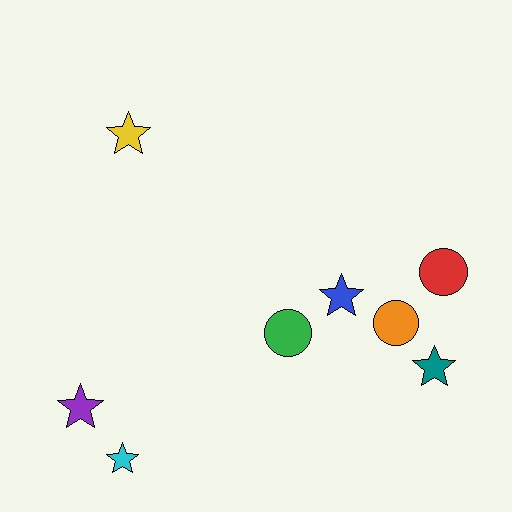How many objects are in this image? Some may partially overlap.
There are 8 objects.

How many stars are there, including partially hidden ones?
There are 5 stars.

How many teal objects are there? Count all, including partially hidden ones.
There is 1 teal object.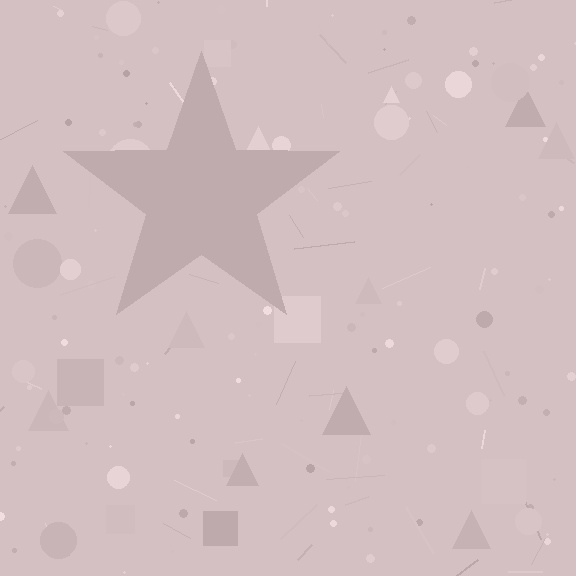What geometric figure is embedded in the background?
A star is embedded in the background.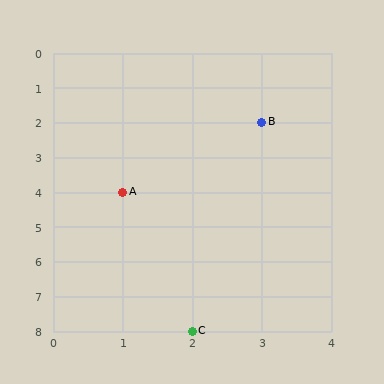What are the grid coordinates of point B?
Point B is at grid coordinates (3, 2).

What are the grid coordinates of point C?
Point C is at grid coordinates (2, 8).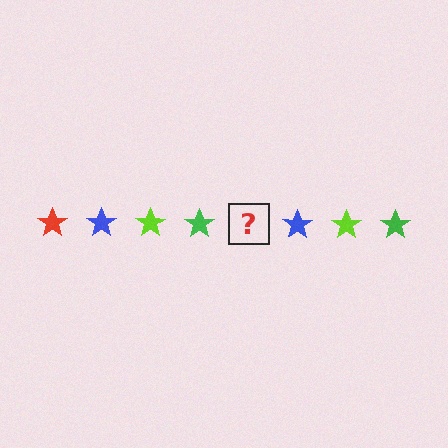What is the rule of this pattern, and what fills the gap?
The rule is that the pattern cycles through red, blue, lime, green stars. The gap should be filled with a red star.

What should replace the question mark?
The question mark should be replaced with a red star.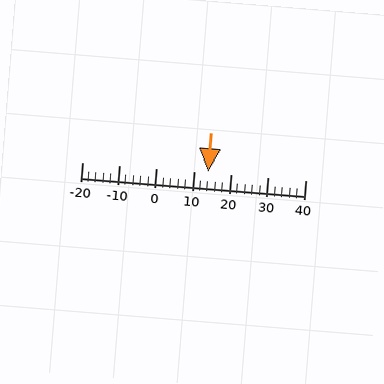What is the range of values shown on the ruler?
The ruler shows values from -20 to 40.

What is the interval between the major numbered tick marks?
The major tick marks are spaced 10 units apart.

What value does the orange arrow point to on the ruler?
The orange arrow points to approximately 14.